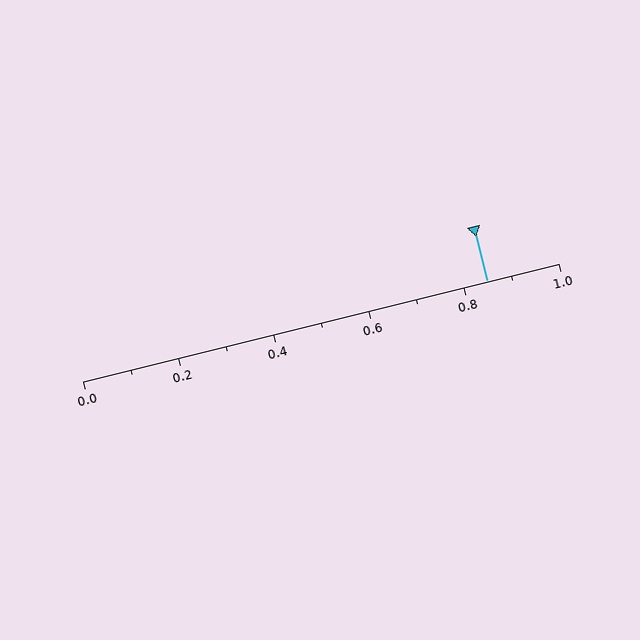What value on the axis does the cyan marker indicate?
The marker indicates approximately 0.85.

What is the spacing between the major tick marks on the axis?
The major ticks are spaced 0.2 apart.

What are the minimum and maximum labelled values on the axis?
The axis runs from 0.0 to 1.0.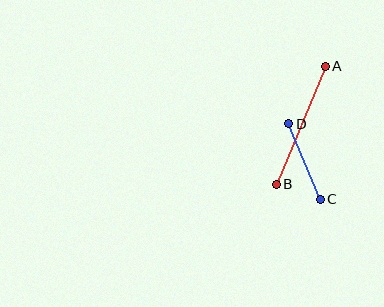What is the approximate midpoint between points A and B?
The midpoint is at approximately (301, 125) pixels.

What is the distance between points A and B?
The distance is approximately 127 pixels.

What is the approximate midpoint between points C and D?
The midpoint is at approximately (305, 161) pixels.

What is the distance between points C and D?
The distance is approximately 82 pixels.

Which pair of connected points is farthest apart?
Points A and B are farthest apart.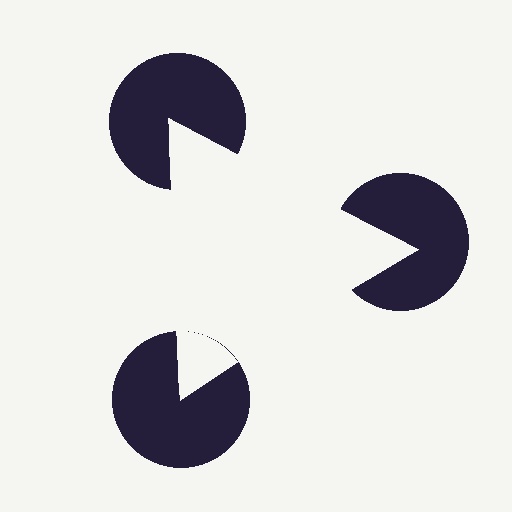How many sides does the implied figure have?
3 sides.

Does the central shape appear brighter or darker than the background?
It typically appears slightly brighter than the background, even though no actual brightness change is drawn.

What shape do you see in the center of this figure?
An illusory triangle — its edges are inferred from the aligned wedge cuts in the pac-man discs, not physically drawn.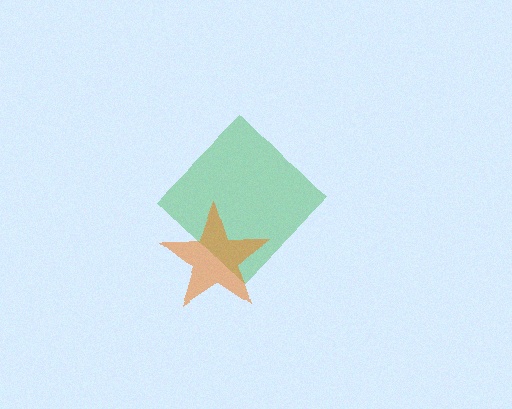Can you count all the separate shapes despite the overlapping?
Yes, there are 2 separate shapes.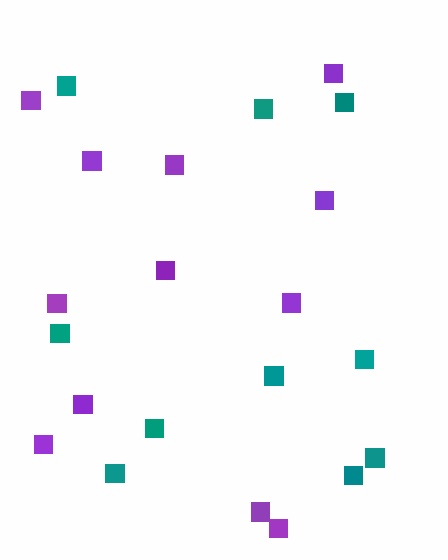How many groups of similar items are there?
There are 2 groups: one group of purple squares (12) and one group of teal squares (10).